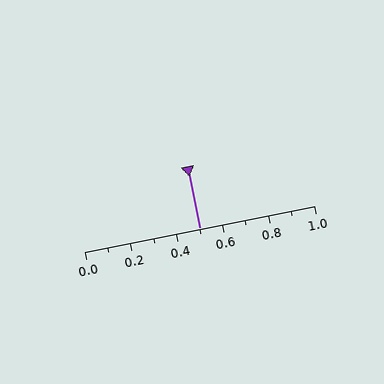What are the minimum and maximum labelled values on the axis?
The axis runs from 0.0 to 1.0.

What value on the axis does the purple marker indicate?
The marker indicates approximately 0.5.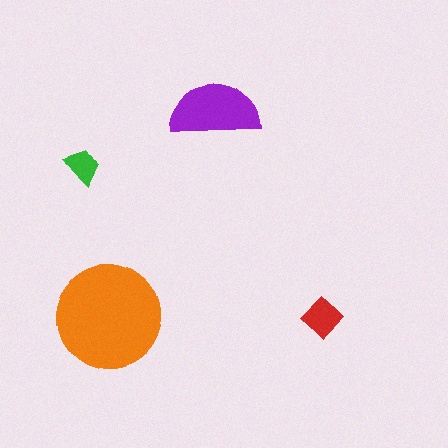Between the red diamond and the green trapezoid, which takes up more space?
The red diamond.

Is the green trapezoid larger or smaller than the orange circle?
Smaller.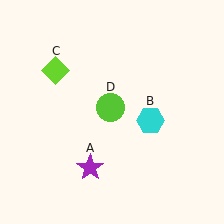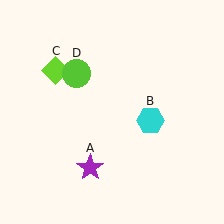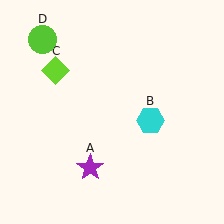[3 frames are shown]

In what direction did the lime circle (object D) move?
The lime circle (object D) moved up and to the left.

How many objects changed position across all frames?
1 object changed position: lime circle (object D).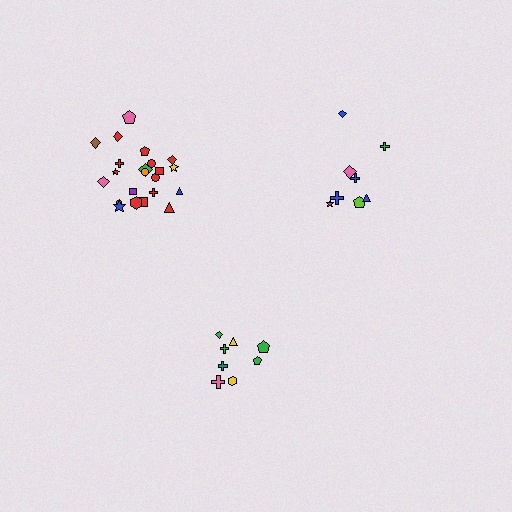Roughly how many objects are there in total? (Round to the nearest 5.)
Roughly 40 objects in total.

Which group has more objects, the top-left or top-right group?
The top-left group.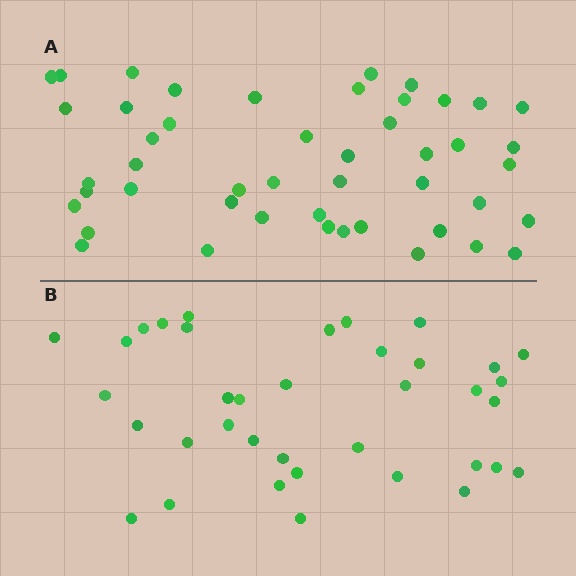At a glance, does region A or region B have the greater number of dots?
Region A (the top region) has more dots.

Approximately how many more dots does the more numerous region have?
Region A has roughly 10 or so more dots than region B.